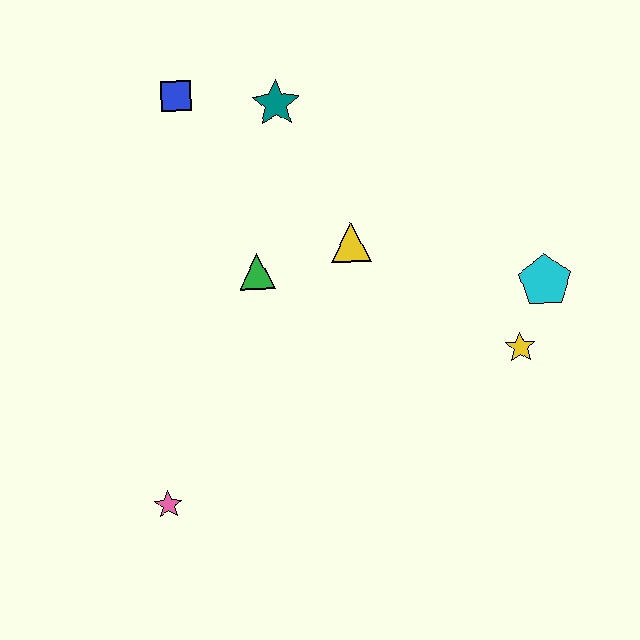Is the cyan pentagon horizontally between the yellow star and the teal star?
No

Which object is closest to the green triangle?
The yellow triangle is closest to the green triangle.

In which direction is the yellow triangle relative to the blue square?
The yellow triangle is to the right of the blue square.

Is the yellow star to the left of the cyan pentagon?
Yes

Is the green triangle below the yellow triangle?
Yes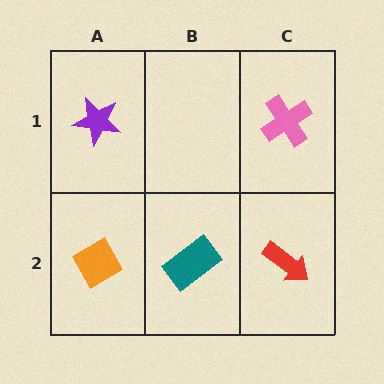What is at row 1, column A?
A purple star.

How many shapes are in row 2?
3 shapes.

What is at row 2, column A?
An orange diamond.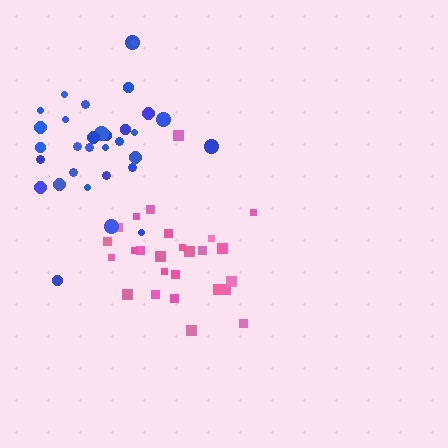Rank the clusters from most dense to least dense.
pink, blue.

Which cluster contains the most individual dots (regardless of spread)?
Blue (33).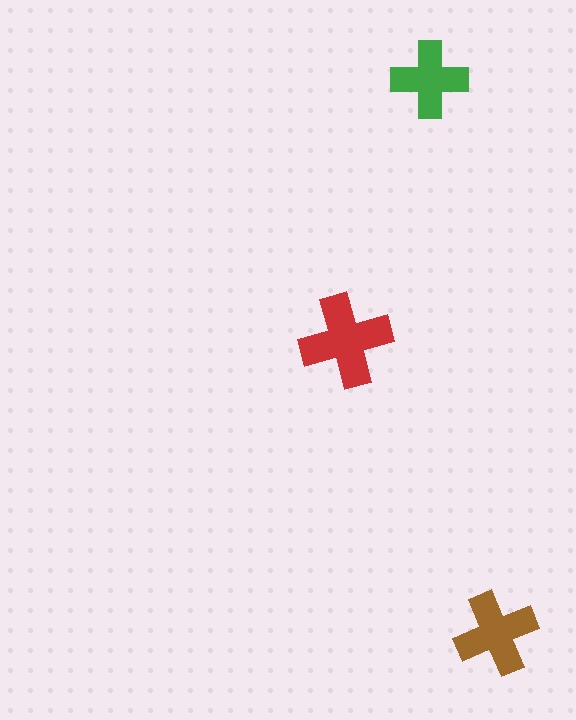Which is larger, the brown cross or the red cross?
The red one.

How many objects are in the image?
There are 3 objects in the image.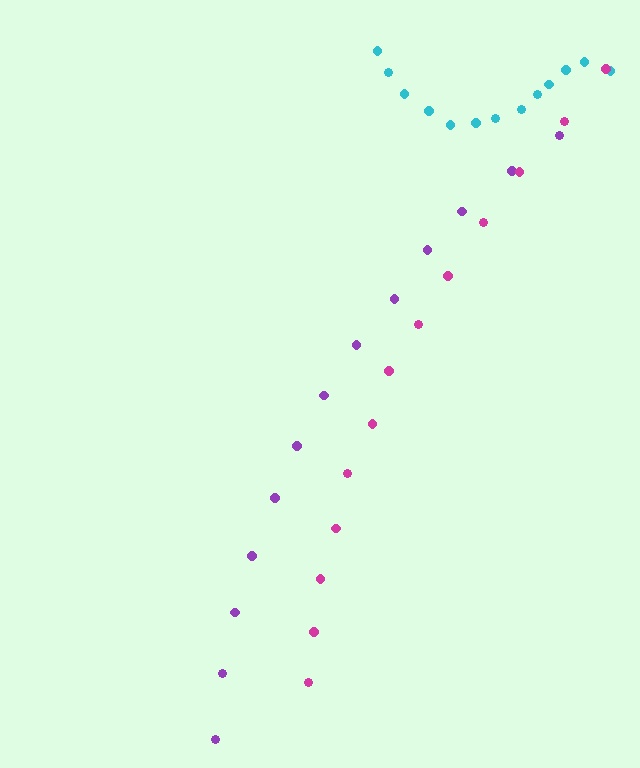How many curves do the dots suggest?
There are 3 distinct paths.